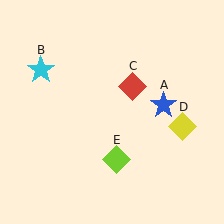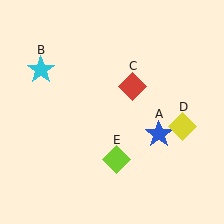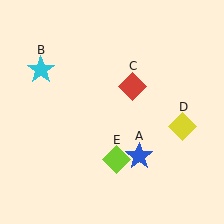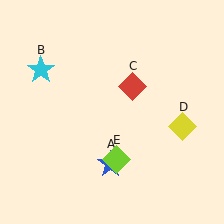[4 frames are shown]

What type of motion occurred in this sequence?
The blue star (object A) rotated clockwise around the center of the scene.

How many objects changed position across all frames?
1 object changed position: blue star (object A).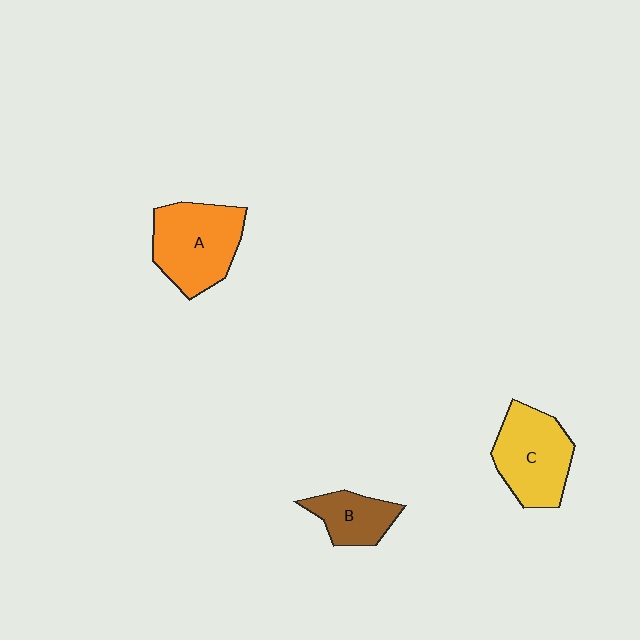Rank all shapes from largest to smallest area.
From largest to smallest: A (orange), C (yellow), B (brown).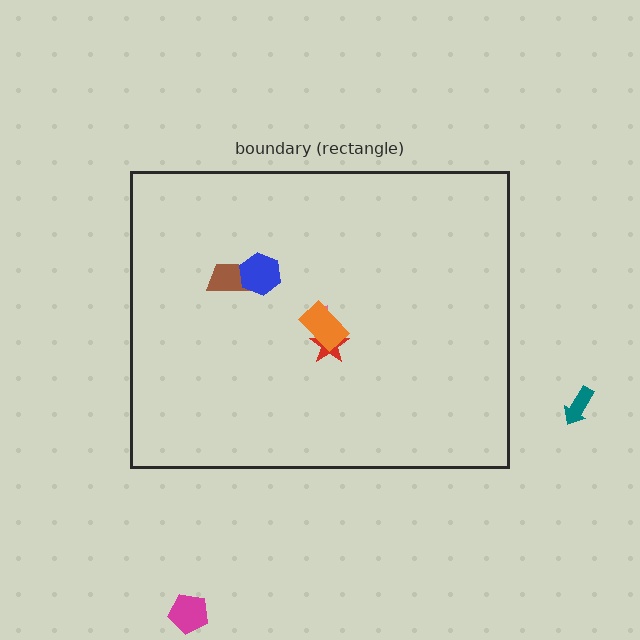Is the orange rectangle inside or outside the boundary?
Inside.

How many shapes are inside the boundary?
5 inside, 2 outside.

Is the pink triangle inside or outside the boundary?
Inside.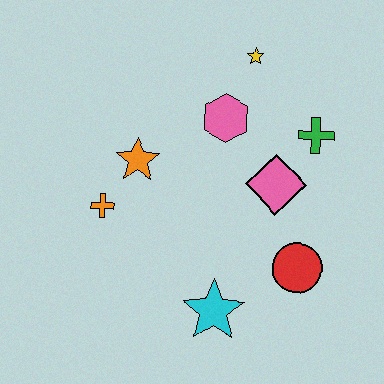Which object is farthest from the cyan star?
The yellow star is farthest from the cyan star.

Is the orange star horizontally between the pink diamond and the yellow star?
No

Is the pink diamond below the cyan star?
No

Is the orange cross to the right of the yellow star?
No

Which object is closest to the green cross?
The pink diamond is closest to the green cross.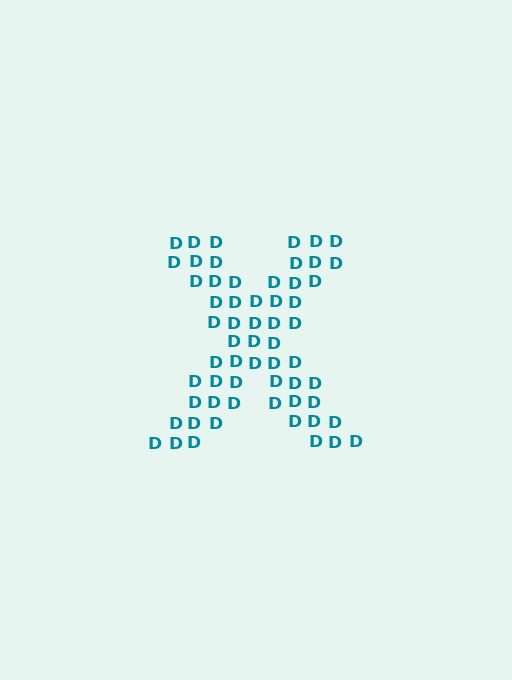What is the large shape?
The large shape is the letter X.